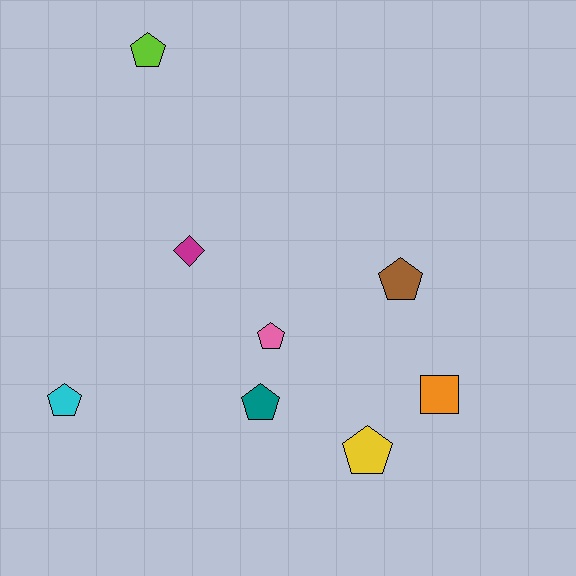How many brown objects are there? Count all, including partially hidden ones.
There is 1 brown object.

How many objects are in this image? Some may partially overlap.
There are 8 objects.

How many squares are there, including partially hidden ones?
There is 1 square.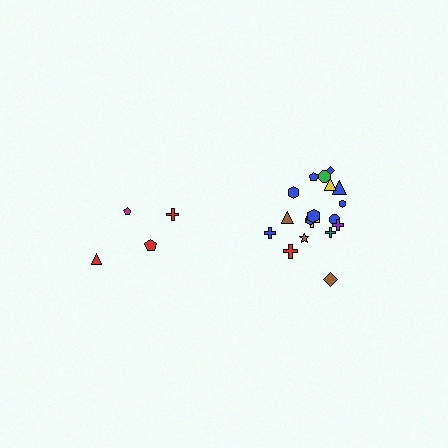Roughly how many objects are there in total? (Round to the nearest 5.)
Roughly 20 objects in total.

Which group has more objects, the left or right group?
The right group.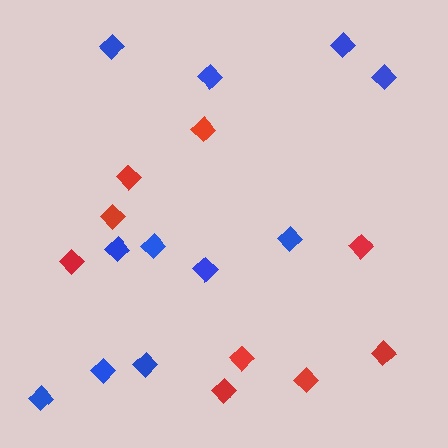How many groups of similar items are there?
There are 2 groups: one group of red diamonds (9) and one group of blue diamonds (11).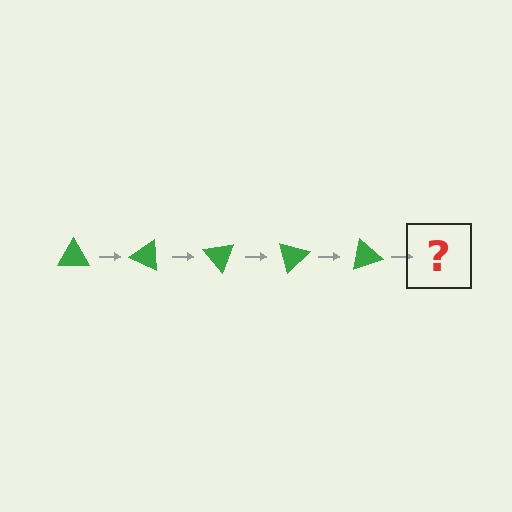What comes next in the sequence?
The next element should be a green triangle rotated 125 degrees.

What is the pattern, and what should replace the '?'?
The pattern is that the triangle rotates 25 degrees each step. The '?' should be a green triangle rotated 125 degrees.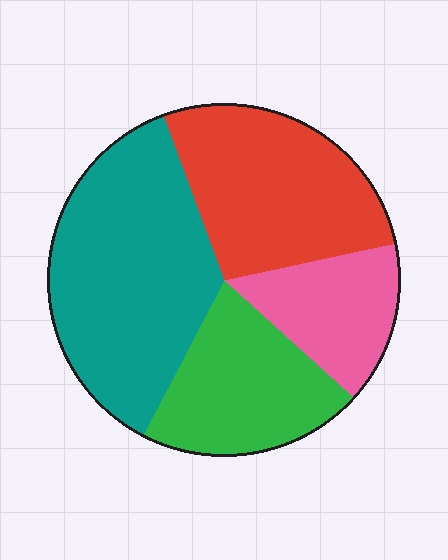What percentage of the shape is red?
Red covers about 25% of the shape.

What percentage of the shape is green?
Green takes up about one fifth (1/5) of the shape.